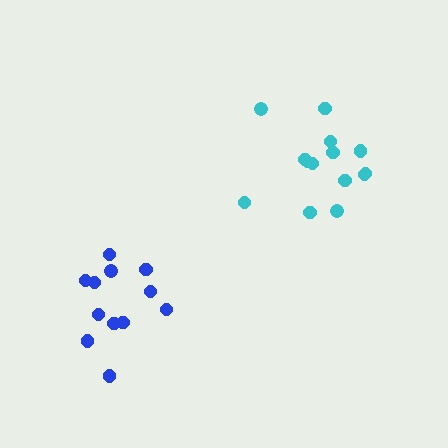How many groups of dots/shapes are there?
There are 2 groups.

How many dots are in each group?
Group 1: 14 dots, Group 2: 12 dots (26 total).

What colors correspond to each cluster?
The clusters are colored: cyan, blue.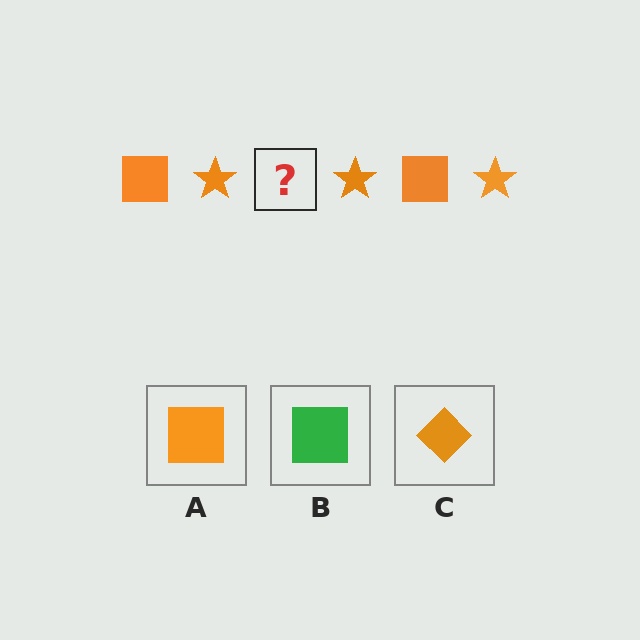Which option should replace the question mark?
Option A.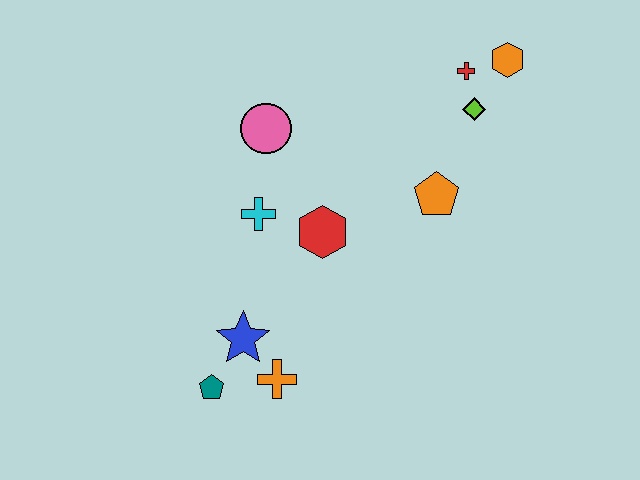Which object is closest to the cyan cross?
The red hexagon is closest to the cyan cross.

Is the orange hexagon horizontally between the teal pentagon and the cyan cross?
No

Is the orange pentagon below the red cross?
Yes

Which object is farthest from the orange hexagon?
The teal pentagon is farthest from the orange hexagon.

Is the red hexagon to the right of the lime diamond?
No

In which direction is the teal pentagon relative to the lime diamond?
The teal pentagon is below the lime diamond.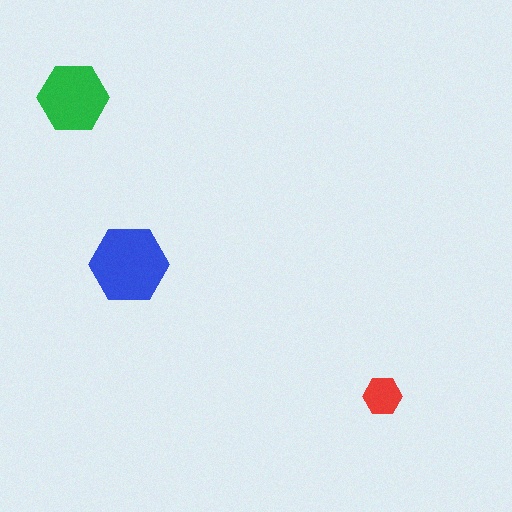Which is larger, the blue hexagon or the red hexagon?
The blue one.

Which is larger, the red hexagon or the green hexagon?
The green one.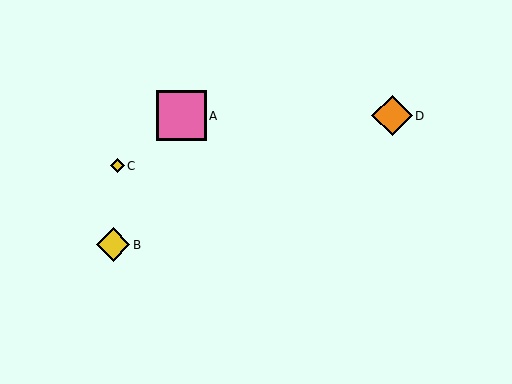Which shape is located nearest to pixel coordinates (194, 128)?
The pink square (labeled A) at (181, 116) is nearest to that location.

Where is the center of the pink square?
The center of the pink square is at (181, 116).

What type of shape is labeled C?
Shape C is a yellow diamond.